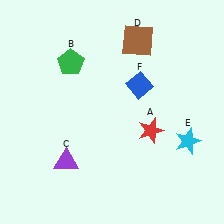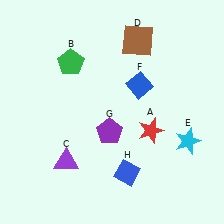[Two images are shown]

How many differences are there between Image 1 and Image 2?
There are 2 differences between the two images.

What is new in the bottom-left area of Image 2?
A purple pentagon (G) was added in the bottom-left area of Image 2.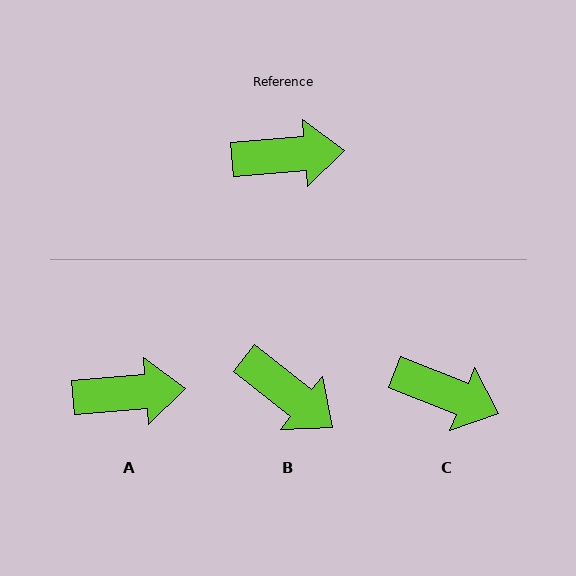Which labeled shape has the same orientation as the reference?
A.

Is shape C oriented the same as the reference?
No, it is off by about 27 degrees.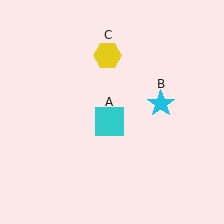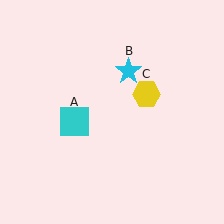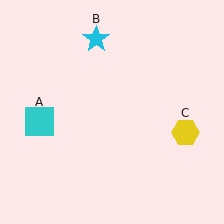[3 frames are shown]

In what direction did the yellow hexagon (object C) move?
The yellow hexagon (object C) moved down and to the right.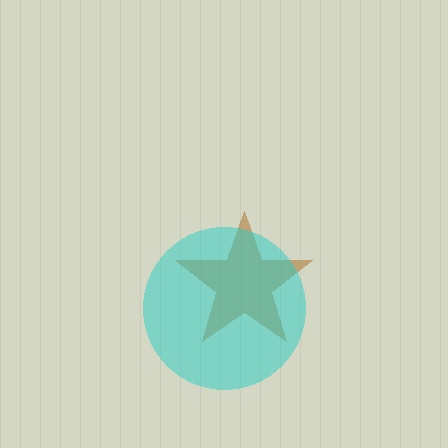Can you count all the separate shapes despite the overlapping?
Yes, there are 2 separate shapes.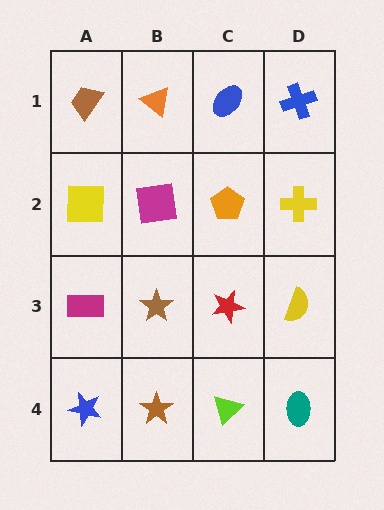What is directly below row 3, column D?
A teal ellipse.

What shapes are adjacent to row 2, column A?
A brown trapezoid (row 1, column A), a magenta rectangle (row 3, column A), a magenta square (row 2, column B).